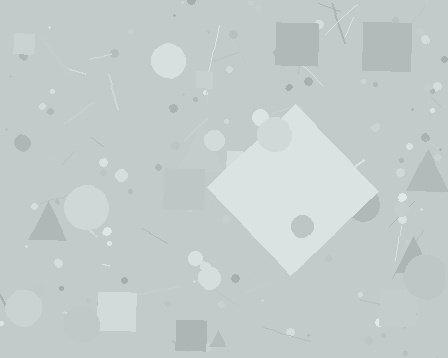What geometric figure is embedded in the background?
A diamond is embedded in the background.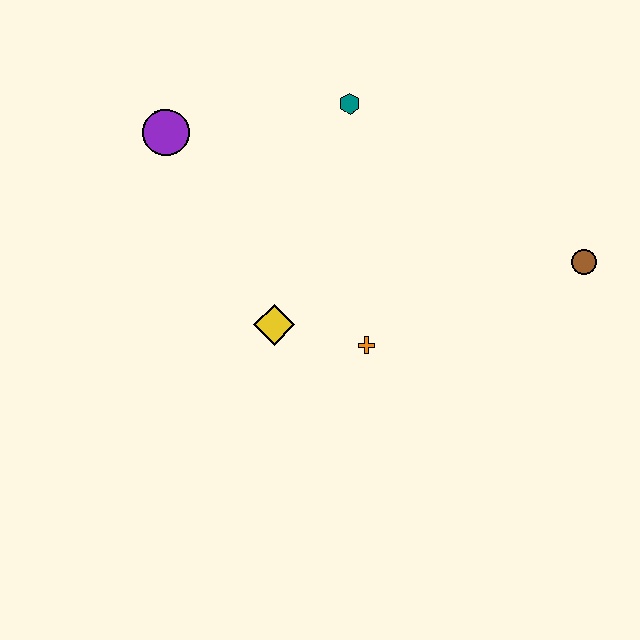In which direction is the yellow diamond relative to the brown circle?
The yellow diamond is to the left of the brown circle.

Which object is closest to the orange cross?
The yellow diamond is closest to the orange cross.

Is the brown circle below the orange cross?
No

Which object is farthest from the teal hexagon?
The brown circle is farthest from the teal hexagon.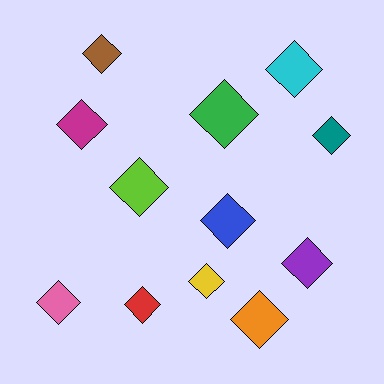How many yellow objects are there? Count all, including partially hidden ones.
There is 1 yellow object.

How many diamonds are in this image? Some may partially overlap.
There are 12 diamonds.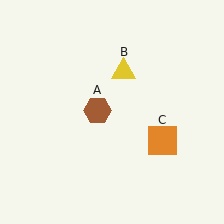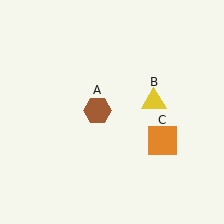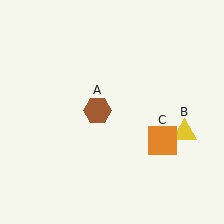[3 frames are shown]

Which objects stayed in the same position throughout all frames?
Brown hexagon (object A) and orange square (object C) remained stationary.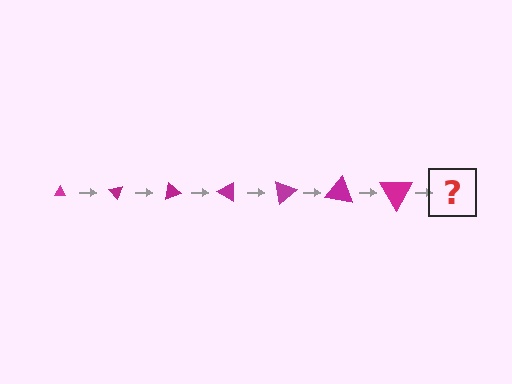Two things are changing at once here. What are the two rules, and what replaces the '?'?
The two rules are that the triangle grows larger each step and it rotates 50 degrees each step. The '?' should be a triangle, larger than the previous one and rotated 350 degrees from the start.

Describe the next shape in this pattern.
It should be a triangle, larger than the previous one and rotated 350 degrees from the start.